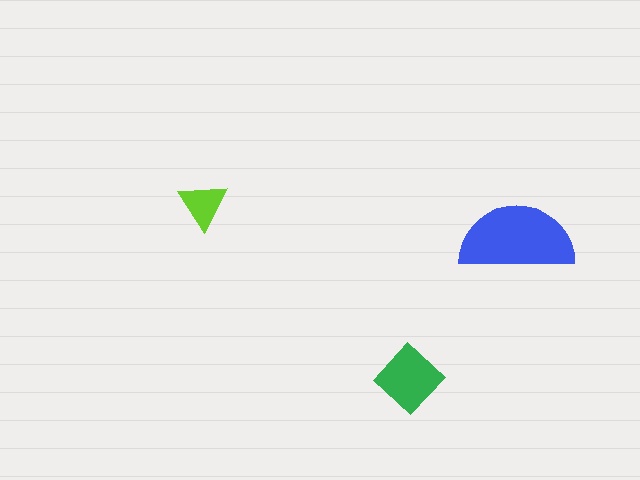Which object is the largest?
The blue semicircle.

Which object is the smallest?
The lime triangle.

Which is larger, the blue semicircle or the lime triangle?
The blue semicircle.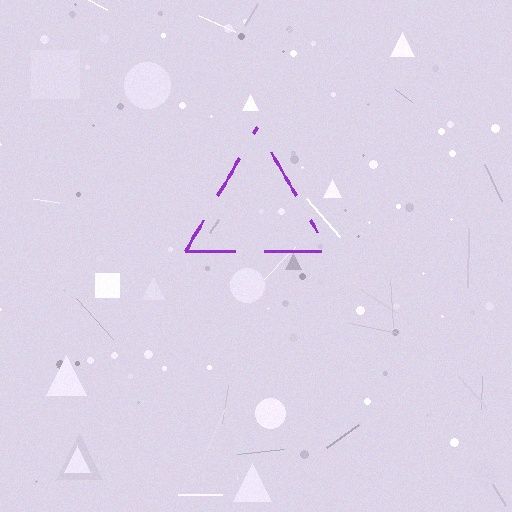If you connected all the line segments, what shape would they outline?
They would outline a triangle.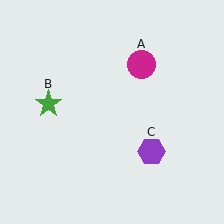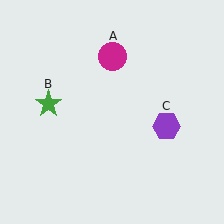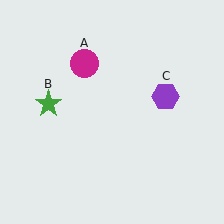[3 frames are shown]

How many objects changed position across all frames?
2 objects changed position: magenta circle (object A), purple hexagon (object C).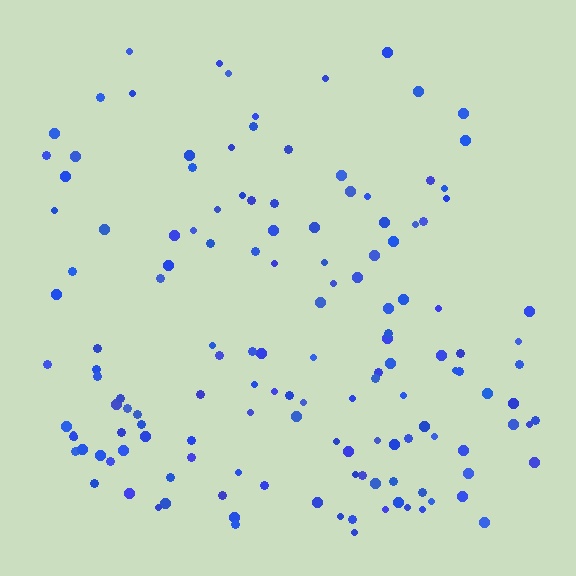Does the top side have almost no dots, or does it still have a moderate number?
Still a moderate number, just noticeably fewer than the bottom.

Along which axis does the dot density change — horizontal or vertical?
Vertical.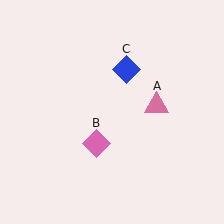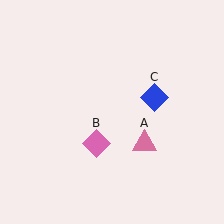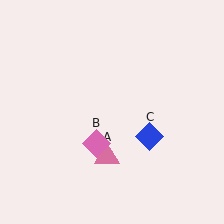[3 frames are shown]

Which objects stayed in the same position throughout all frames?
Pink diamond (object B) remained stationary.